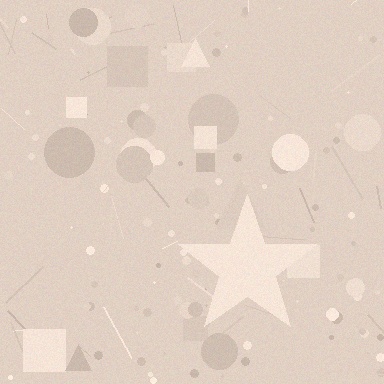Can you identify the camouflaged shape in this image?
The camouflaged shape is a star.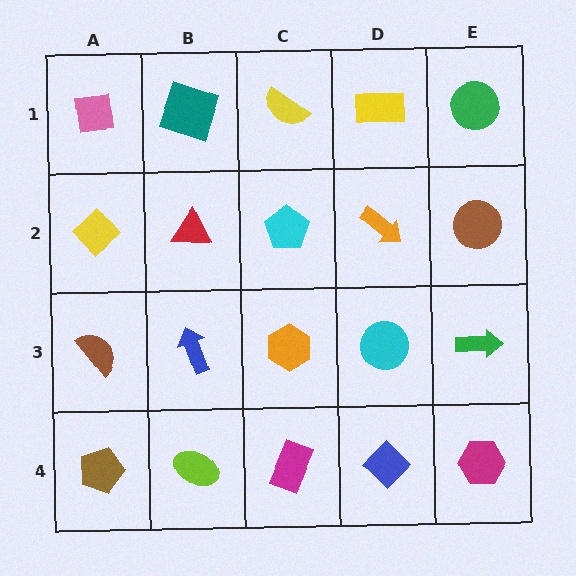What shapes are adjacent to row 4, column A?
A brown semicircle (row 3, column A), a lime ellipse (row 4, column B).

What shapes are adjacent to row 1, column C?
A cyan pentagon (row 2, column C), a teal square (row 1, column B), a yellow rectangle (row 1, column D).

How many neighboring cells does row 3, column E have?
3.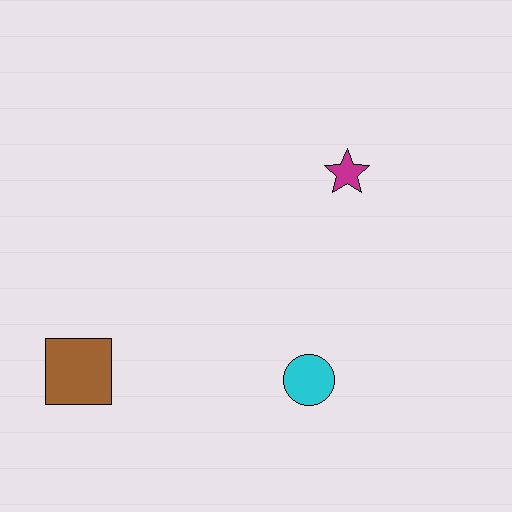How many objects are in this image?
There are 3 objects.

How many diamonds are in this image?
There are no diamonds.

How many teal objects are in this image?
There are no teal objects.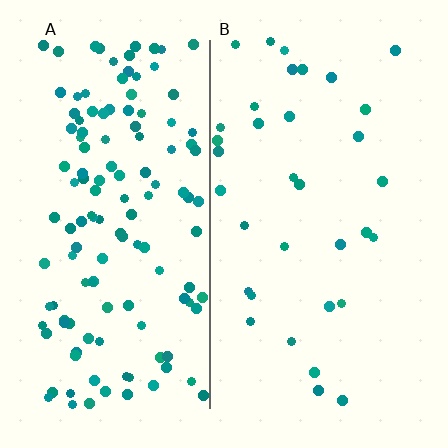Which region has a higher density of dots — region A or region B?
A (the left).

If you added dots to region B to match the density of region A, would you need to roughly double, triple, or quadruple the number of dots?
Approximately quadruple.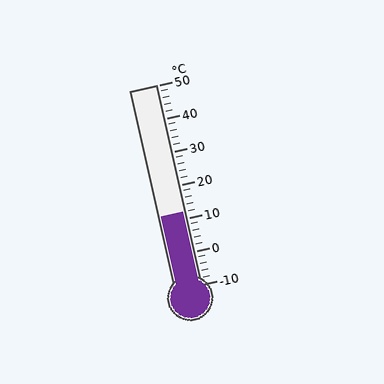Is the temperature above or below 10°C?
The temperature is above 10°C.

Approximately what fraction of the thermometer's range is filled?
The thermometer is filled to approximately 35% of its range.